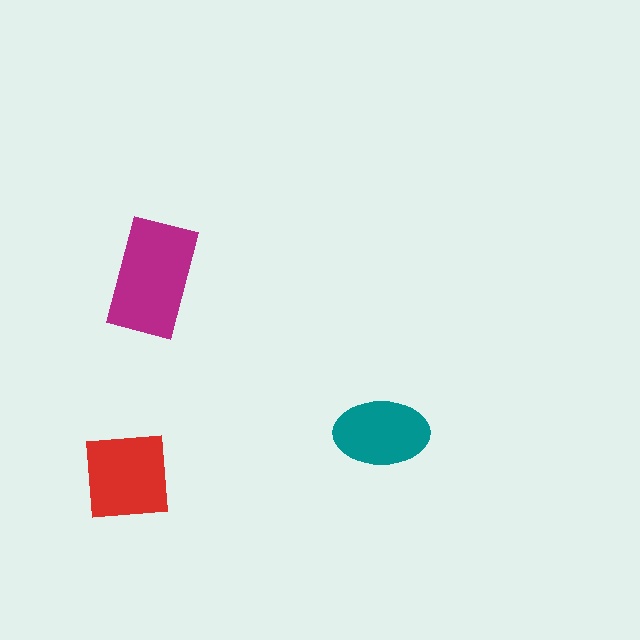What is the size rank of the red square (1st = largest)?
2nd.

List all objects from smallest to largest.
The teal ellipse, the red square, the magenta rectangle.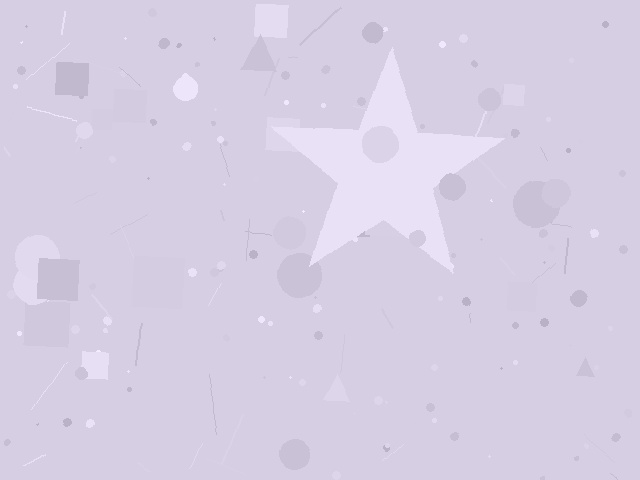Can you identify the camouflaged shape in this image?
The camouflaged shape is a star.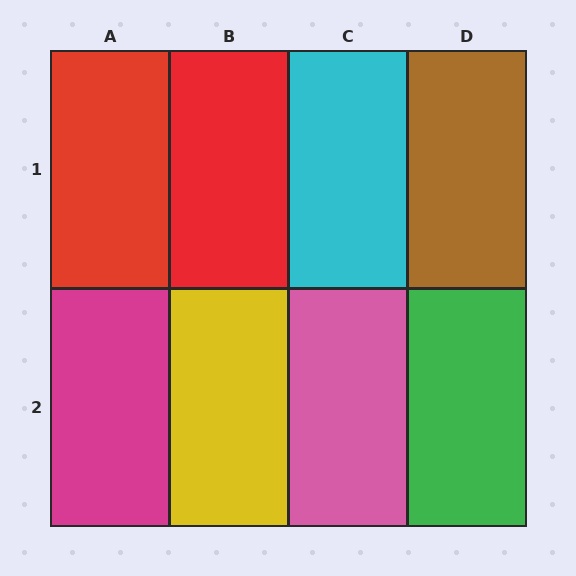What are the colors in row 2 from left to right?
Magenta, yellow, pink, green.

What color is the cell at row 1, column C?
Cyan.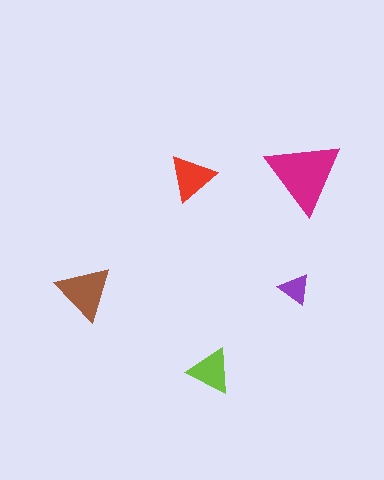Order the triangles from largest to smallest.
the magenta one, the brown one, the red one, the lime one, the purple one.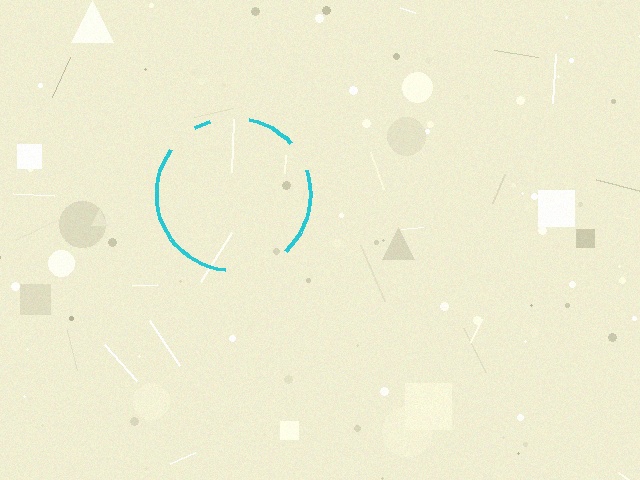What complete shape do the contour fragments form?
The contour fragments form a circle.